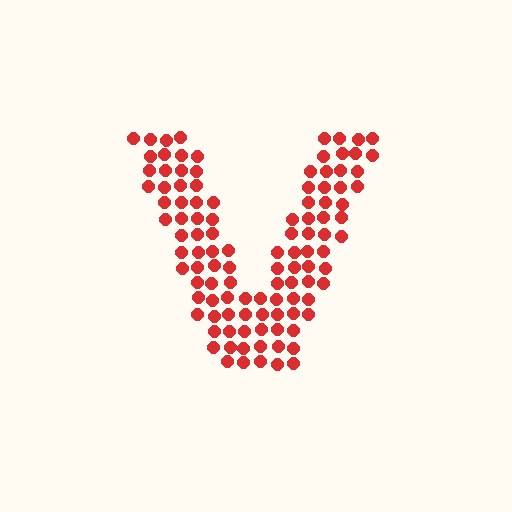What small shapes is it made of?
It is made of small circles.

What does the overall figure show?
The overall figure shows the letter V.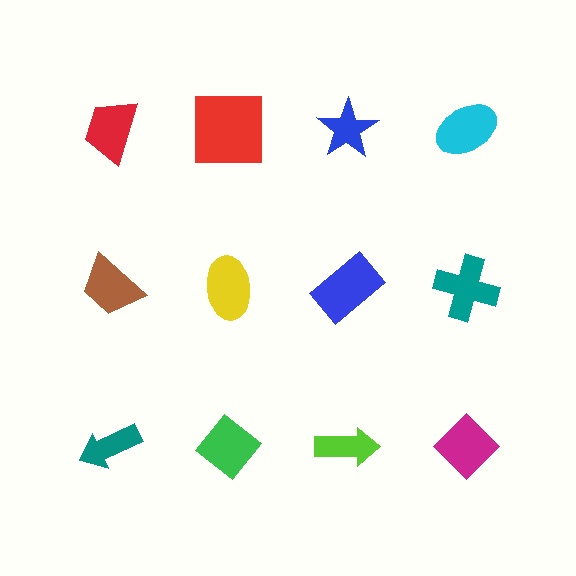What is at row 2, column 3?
A blue rectangle.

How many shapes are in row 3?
4 shapes.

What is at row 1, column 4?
A cyan ellipse.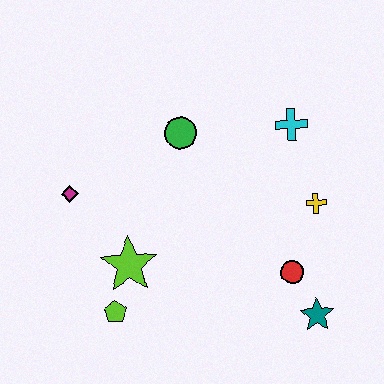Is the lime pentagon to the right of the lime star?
No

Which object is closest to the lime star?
The lime pentagon is closest to the lime star.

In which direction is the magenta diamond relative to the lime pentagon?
The magenta diamond is above the lime pentagon.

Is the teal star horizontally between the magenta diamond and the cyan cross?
No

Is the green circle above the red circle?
Yes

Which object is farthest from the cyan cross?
The lime pentagon is farthest from the cyan cross.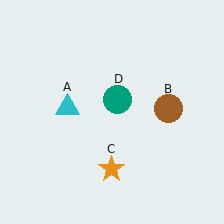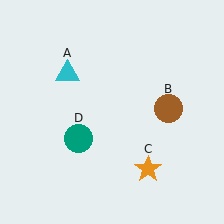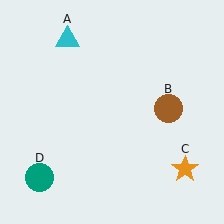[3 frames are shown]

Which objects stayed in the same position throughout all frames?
Brown circle (object B) remained stationary.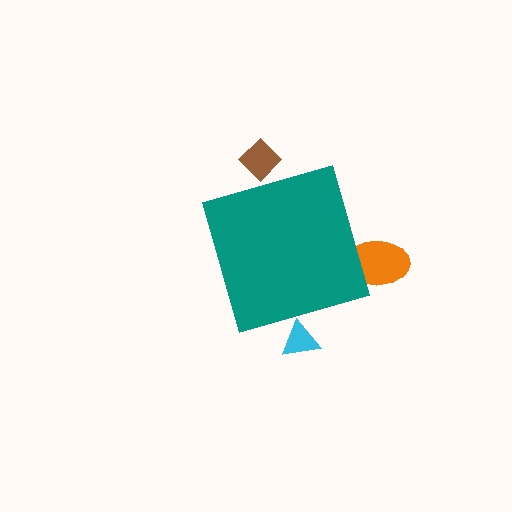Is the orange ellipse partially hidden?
Yes, the orange ellipse is partially hidden behind the teal diamond.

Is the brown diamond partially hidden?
Yes, the brown diamond is partially hidden behind the teal diamond.